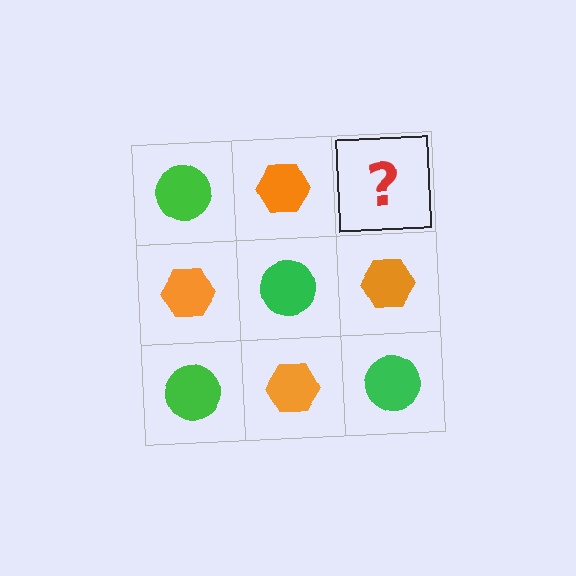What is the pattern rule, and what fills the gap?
The rule is that it alternates green circle and orange hexagon in a checkerboard pattern. The gap should be filled with a green circle.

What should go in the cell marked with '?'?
The missing cell should contain a green circle.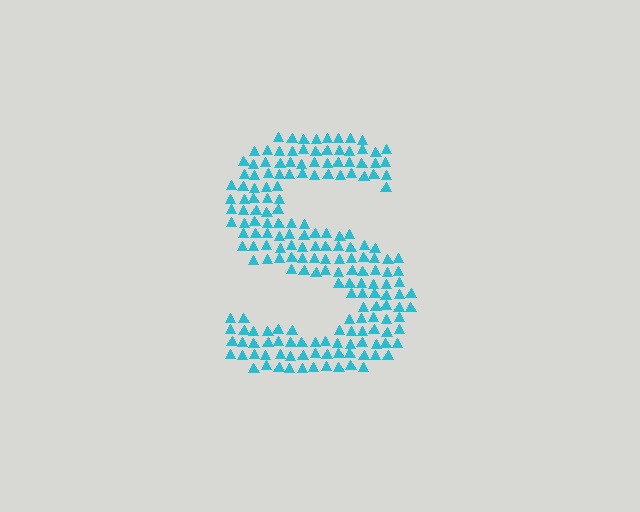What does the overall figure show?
The overall figure shows the letter S.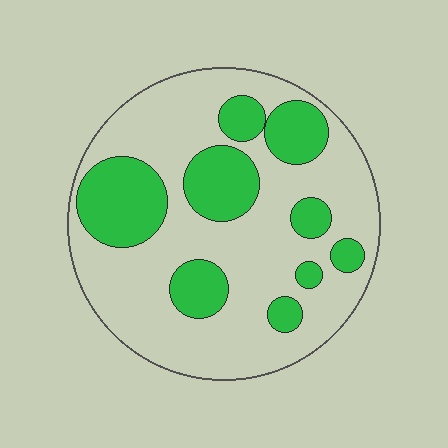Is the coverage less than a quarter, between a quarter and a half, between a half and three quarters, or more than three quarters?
Between a quarter and a half.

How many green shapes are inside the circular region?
9.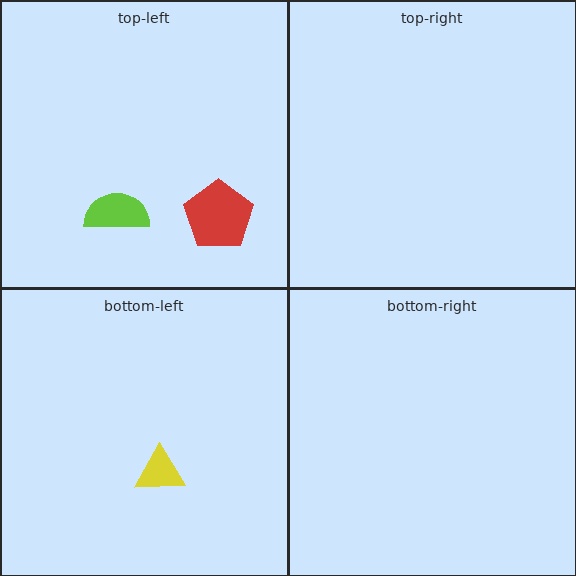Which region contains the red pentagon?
The top-left region.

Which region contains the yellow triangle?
The bottom-left region.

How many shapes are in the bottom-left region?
1.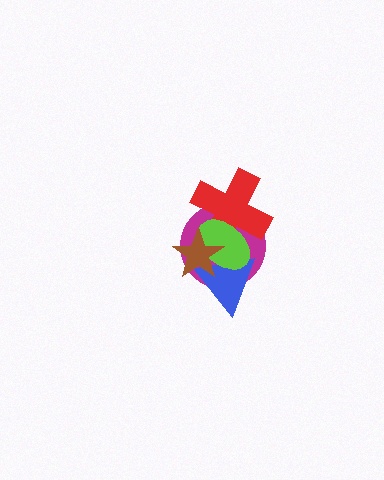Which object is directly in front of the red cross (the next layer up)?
The lime ellipse is directly in front of the red cross.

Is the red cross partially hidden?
Yes, it is partially covered by another shape.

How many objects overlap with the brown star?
4 objects overlap with the brown star.